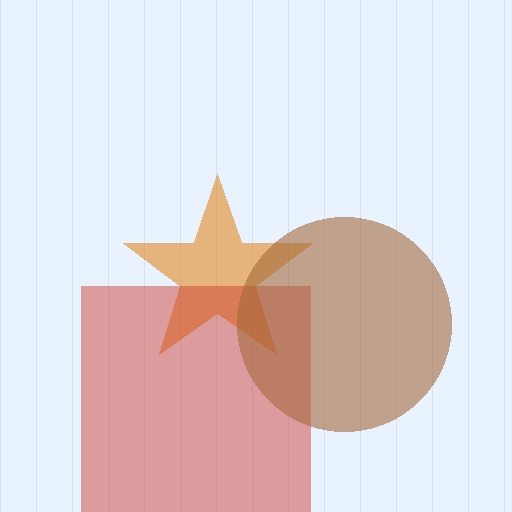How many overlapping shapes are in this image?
There are 3 overlapping shapes in the image.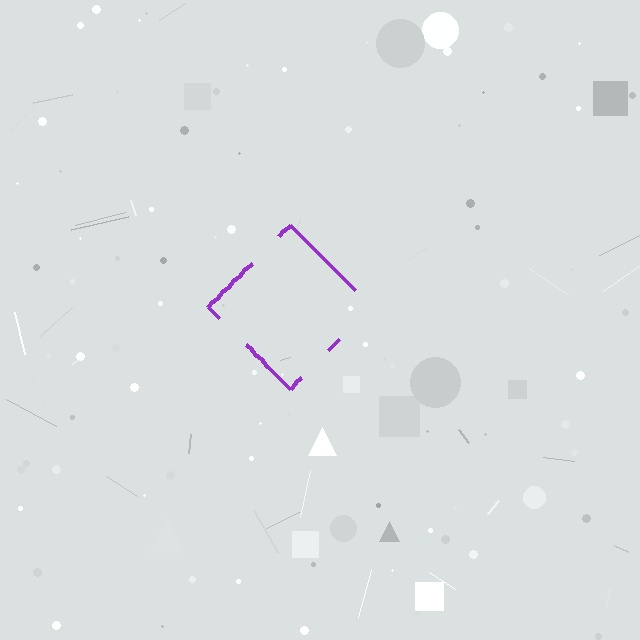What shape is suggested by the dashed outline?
The dashed outline suggests a diamond.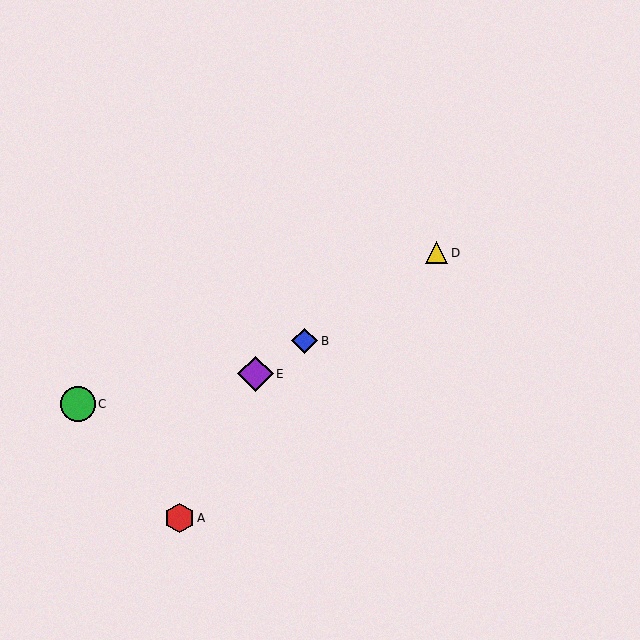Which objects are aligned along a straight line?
Objects B, D, E are aligned along a straight line.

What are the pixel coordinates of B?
Object B is at (305, 341).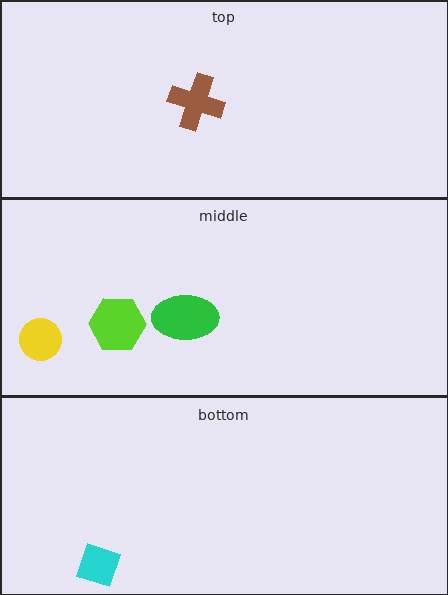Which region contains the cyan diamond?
The bottom region.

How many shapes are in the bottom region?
1.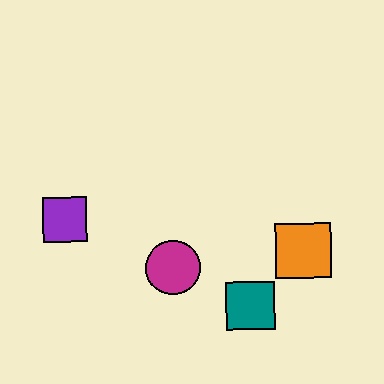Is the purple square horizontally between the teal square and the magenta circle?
No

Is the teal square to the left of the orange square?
Yes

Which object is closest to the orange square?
The teal square is closest to the orange square.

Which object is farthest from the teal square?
The purple square is farthest from the teal square.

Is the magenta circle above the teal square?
Yes